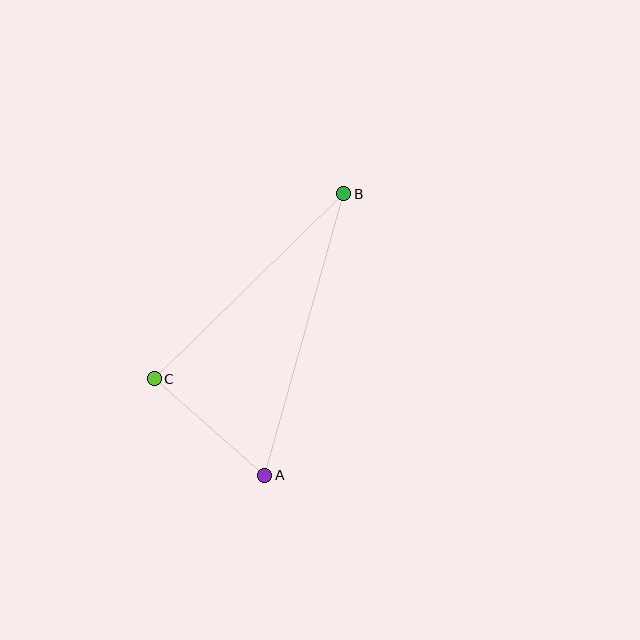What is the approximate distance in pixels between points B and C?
The distance between B and C is approximately 265 pixels.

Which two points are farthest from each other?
Points A and B are farthest from each other.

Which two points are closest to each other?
Points A and C are closest to each other.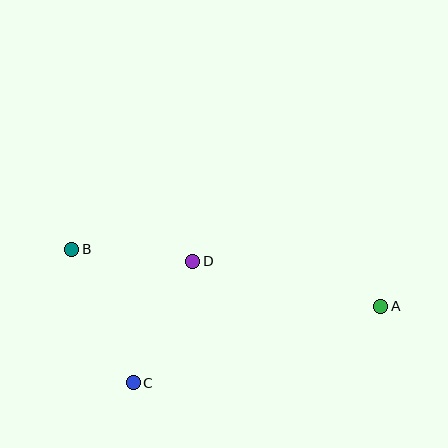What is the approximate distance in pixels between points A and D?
The distance between A and D is approximately 193 pixels.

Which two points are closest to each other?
Points B and D are closest to each other.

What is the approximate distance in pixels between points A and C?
The distance between A and C is approximately 259 pixels.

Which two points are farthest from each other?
Points A and B are farthest from each other.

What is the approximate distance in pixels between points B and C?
The distance between B and C is approximately 147 pixels.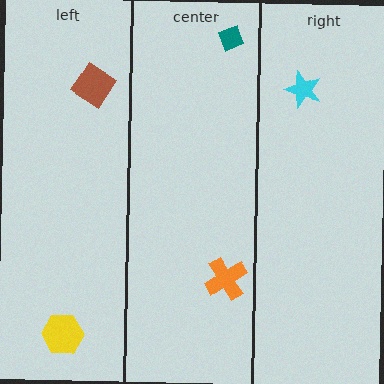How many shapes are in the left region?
2.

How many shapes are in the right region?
1.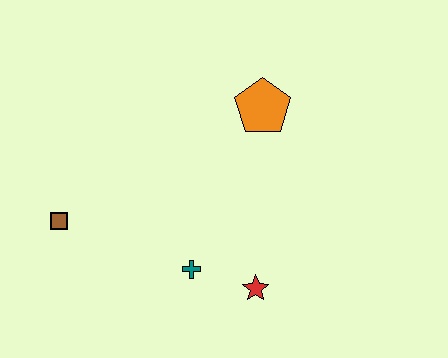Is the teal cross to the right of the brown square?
Yes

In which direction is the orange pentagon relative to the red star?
The orange pentagon is above the red star.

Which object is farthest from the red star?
The brown square is farthest from the red star.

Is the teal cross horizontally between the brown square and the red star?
Yes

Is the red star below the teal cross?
Yes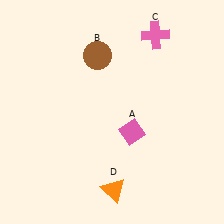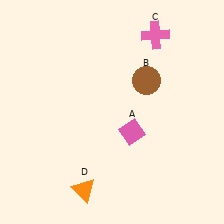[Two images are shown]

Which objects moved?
The objects that moved are: the brown circle (B), the orange triangle (D).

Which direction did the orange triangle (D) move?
The orange triangle (D) moved left.